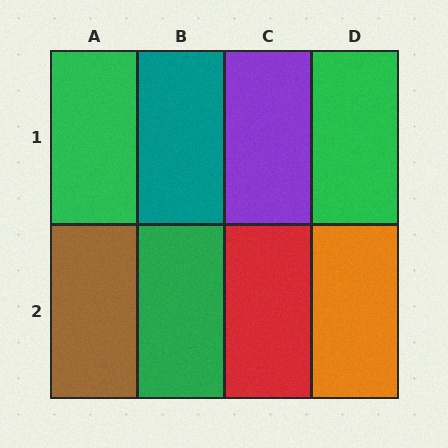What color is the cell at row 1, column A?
Green.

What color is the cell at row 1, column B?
Teal.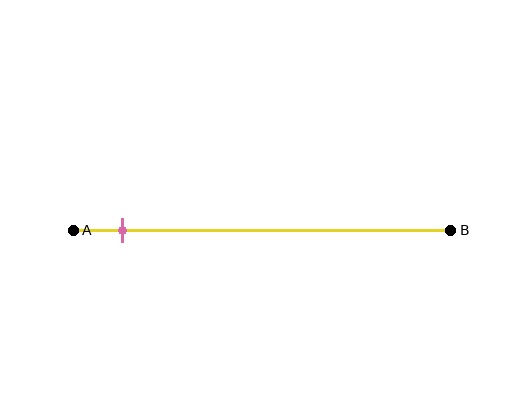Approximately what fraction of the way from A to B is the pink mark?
The pink mark is approximately 15% of the way from A to B.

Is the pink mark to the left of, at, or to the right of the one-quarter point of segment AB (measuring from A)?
The pink mark is to the left of the one-quarter point of segment AB.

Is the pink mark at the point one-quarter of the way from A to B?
No, the mark is at about 15% from A, not at the 25% one-quarter point.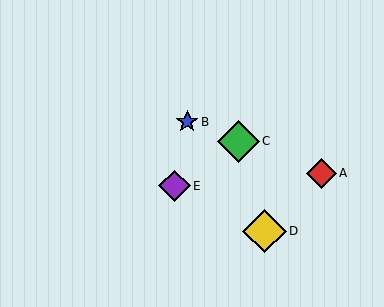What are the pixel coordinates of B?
Object B is at (187, 122).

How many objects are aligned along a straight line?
3 objects (A, B, C) are aligned along a straight line.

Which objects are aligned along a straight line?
Objects A, B, C are aligned along a straight line.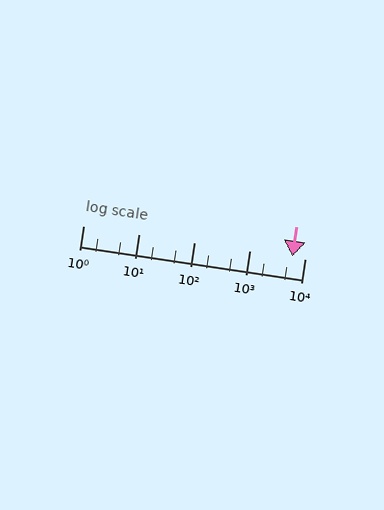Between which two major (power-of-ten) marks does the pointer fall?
The pointer is between 1000 and 10000.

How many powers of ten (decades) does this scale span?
The scale spans 4 decades, from 1 to 10000.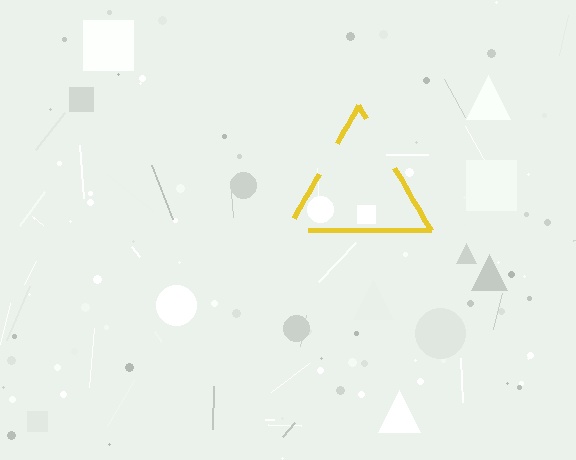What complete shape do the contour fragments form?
The contour fragments form a triangle.